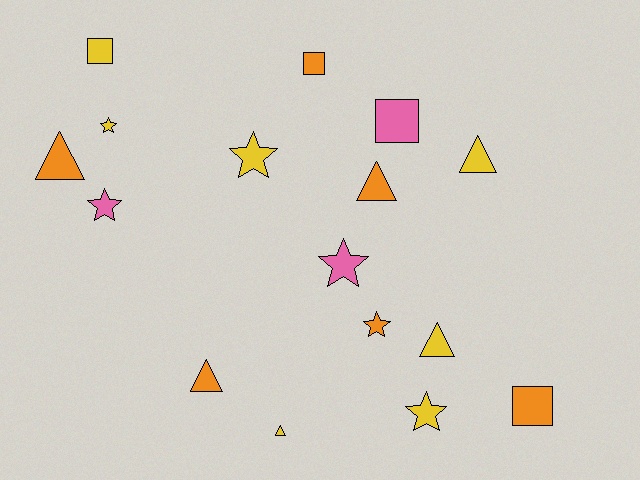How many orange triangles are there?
There are 3 orange triangles.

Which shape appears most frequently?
Star, with 6 objects.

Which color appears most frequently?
Yellow, with 7 objects.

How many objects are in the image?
There are 16 objects.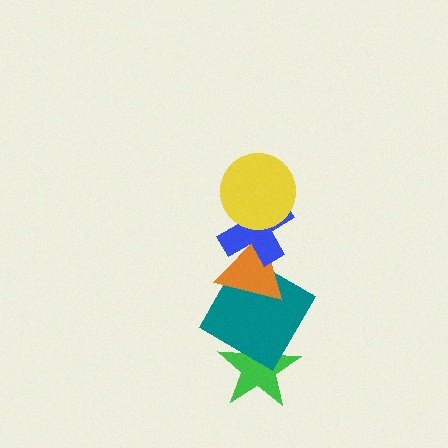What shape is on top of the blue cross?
The yellow circle is on top of the blue cross.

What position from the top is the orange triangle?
The orange triangle is 3rd from the top.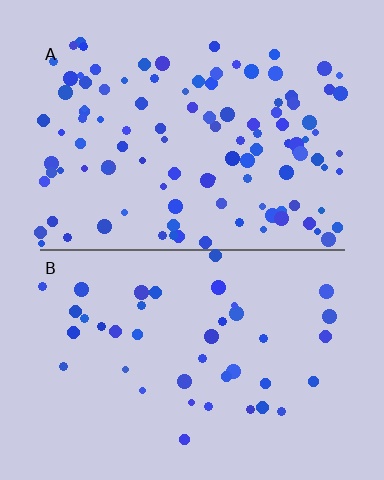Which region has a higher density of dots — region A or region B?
A (the top).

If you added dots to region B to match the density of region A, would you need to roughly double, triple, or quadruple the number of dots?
Approximately triple.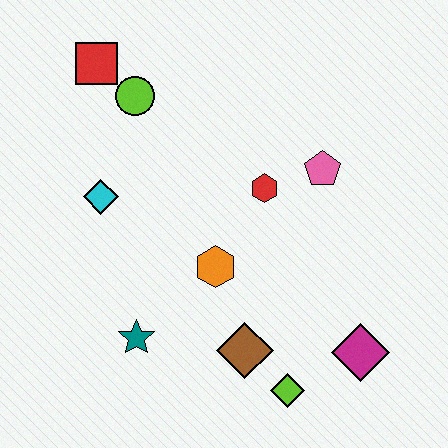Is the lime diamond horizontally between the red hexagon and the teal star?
No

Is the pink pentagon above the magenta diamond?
Yes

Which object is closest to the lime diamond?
The brown diamond is closest to the lime diamond.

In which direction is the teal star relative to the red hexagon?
The teal star is below the red hexagon.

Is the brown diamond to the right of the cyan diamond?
Yes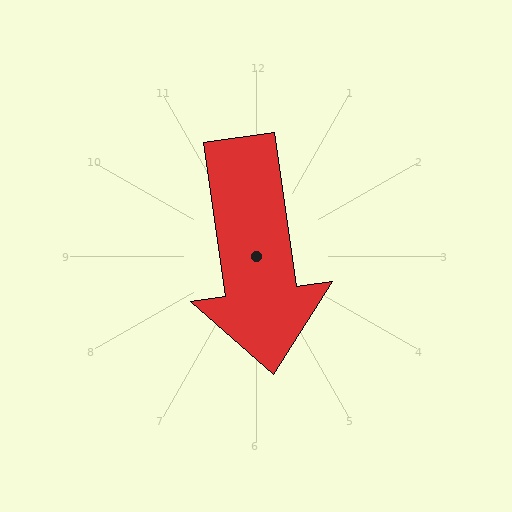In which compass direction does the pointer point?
South.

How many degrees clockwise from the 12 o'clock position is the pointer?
Approximately 172 degrees.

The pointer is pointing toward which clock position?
Roughly 6 o'clock.